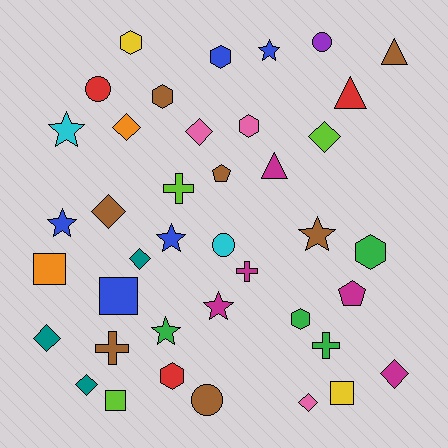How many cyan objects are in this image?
There are 2 cyan objects.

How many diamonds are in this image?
There are 9 diamonds.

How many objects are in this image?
There are 40 objects.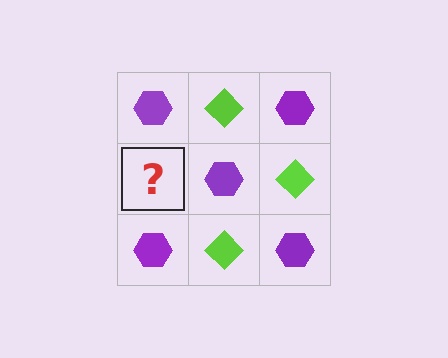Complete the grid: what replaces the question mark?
The question mark should be replaced with a lime diamond.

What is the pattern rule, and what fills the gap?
The rule is that it alternates purple hexagon and lime diamond in a checkerboard pattern. The gap should be filled with a lime diamond.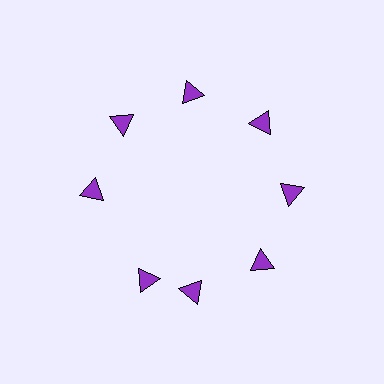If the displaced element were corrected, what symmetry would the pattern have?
It would have 8-fold rotational symmetry — the pattern would map onto itself every 45 degrees.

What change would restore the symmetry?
The symmetry would be restored by rotating it back into even spacing with its neighbors so that all 8 triangles sit at equal angles and equal distance from the center.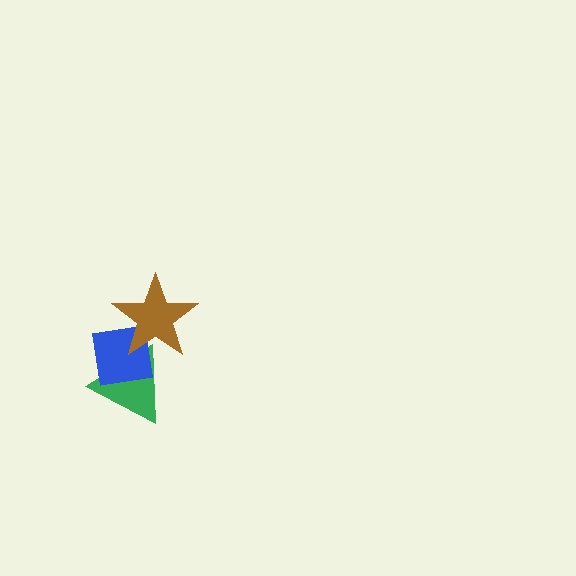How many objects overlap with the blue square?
2 objects overlap with the blue square.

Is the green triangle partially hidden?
Yes, it is partially covered by another shape.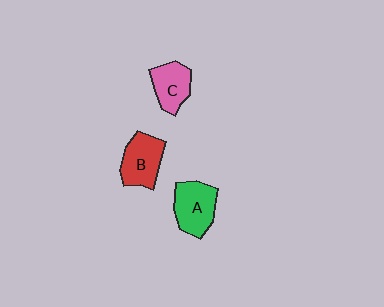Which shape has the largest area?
Shape A (green).